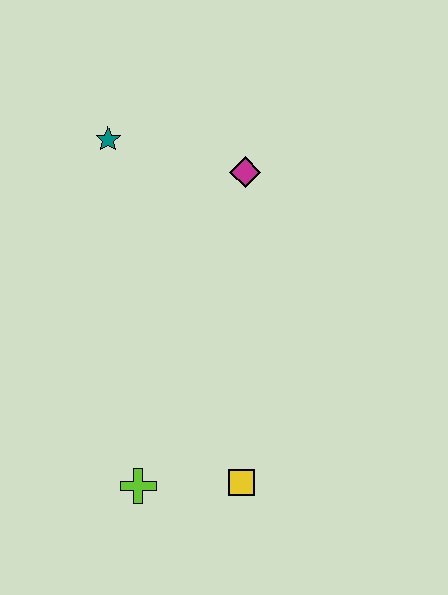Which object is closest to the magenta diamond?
The teal star is closest to the magenta diamond.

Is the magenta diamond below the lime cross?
No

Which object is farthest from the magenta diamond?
The lime cross is farthest from the magenta diamond.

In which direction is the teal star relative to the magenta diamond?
The teal star is to the left of the magenta diamond.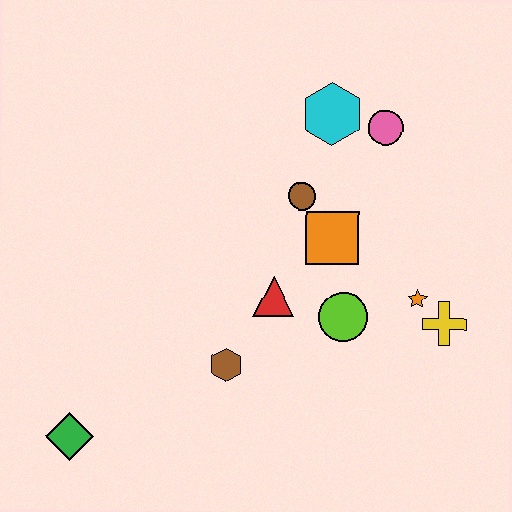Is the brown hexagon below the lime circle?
Yes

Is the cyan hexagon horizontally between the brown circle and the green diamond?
No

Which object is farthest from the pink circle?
The green diamond is farthest from the pink circle.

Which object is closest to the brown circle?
The orange square is closest to the brown circle.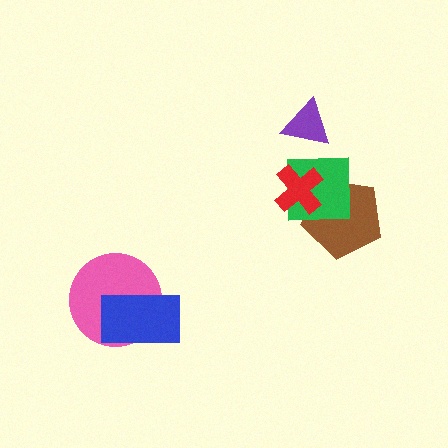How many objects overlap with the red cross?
2 objects overlap with the red cross.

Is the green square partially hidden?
Yes, it is partially covered by another shape.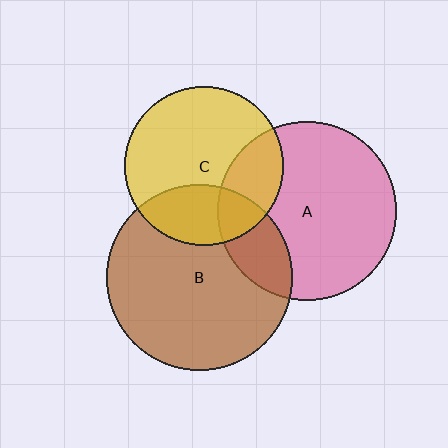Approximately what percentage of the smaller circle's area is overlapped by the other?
Approximately 25%.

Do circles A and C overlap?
Yes.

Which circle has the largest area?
Circle B (brown).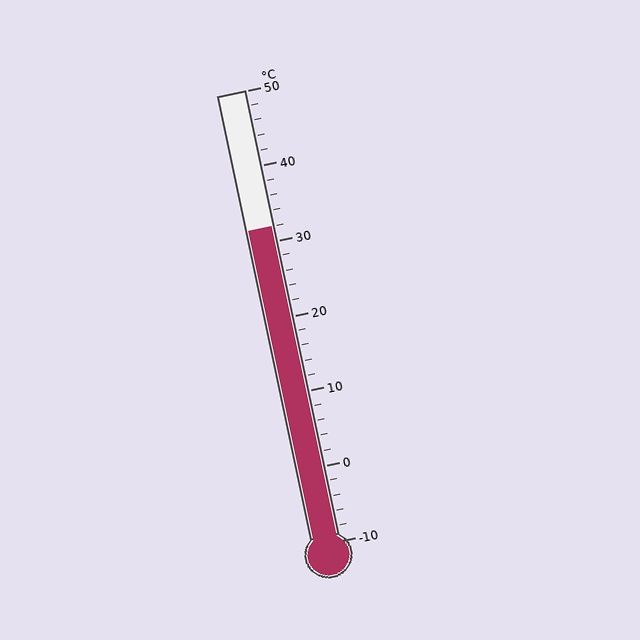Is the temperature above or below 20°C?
The temperature is above 20°C.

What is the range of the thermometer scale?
The thermometer scale ranges from -10°C to 50°C.